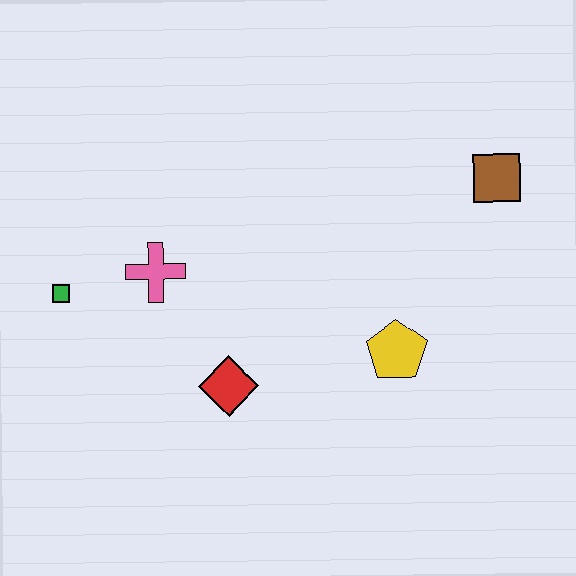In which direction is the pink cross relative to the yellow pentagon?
The pink cross is to the left of the yellow pentagon.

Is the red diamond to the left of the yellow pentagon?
Yes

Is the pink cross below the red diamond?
No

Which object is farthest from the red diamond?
The brown square is farthest from the red diamond.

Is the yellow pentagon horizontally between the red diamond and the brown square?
Yes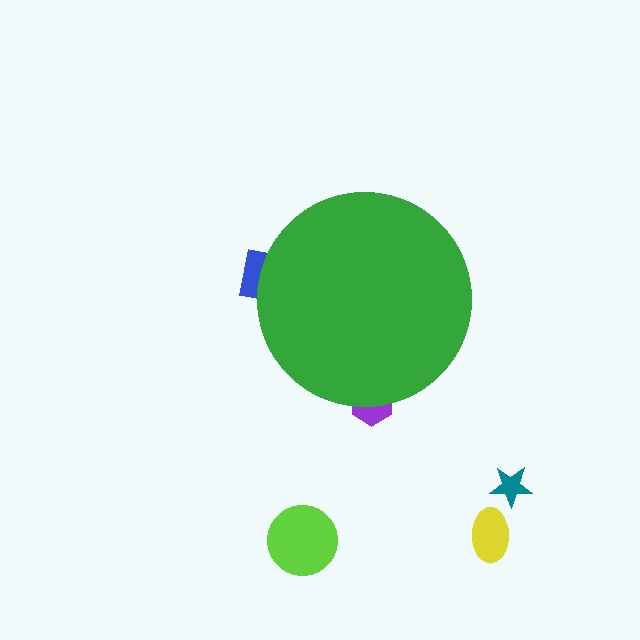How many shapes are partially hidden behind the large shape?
2 shapes are partially hidden.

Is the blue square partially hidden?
Yes, the blue square is partially hidden behind the green circle.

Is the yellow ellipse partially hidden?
No, the yellow ellipse is fully visible.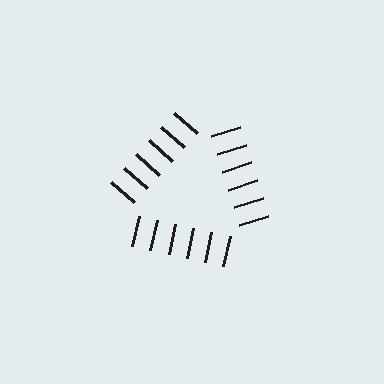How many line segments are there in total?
18 — 6 along each of the 3 edges.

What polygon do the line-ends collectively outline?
An illusory triangle — the line segments terminate on its edges but no continuous stroke is drawn.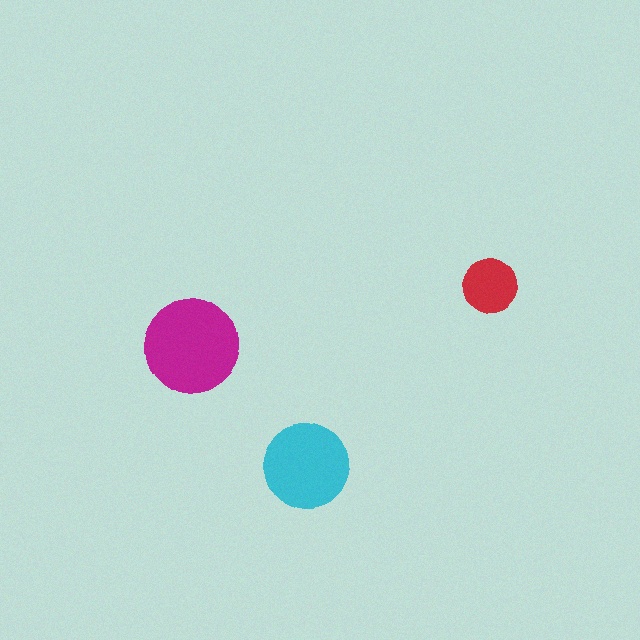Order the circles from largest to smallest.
the magenta one, the cyan one, the red one.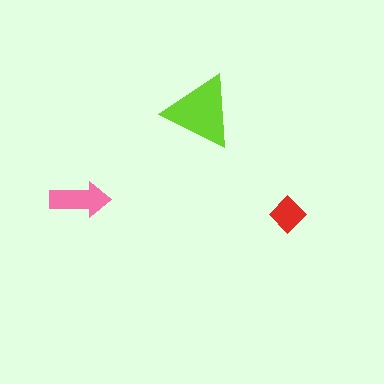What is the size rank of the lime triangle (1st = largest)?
1st.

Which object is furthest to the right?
The red diamond is rightmost.